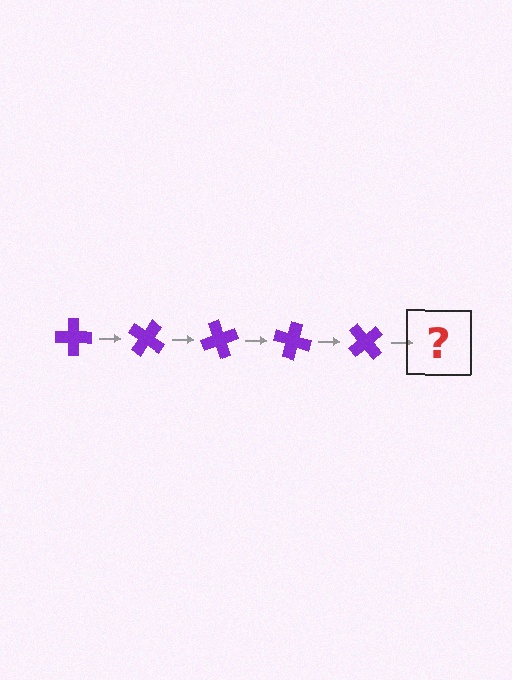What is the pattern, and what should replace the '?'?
The pattern is that the cross rotates 35 degrees each step. The '?' should be a purple cross rotated 175 degrees.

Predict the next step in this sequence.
The next step is a purple cross rotated 175 degrees.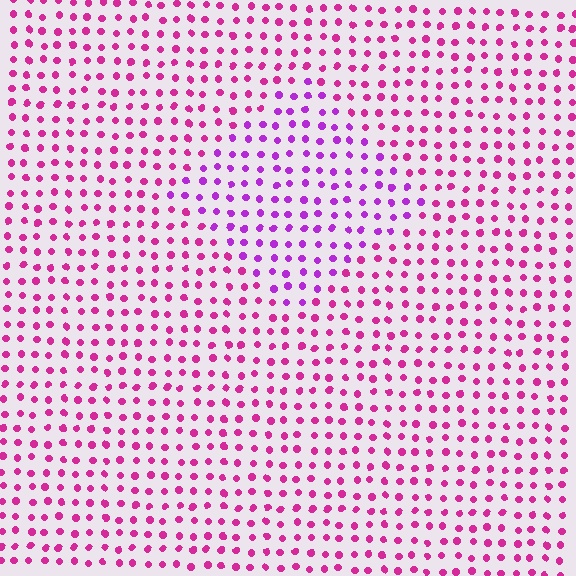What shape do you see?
I see a diamond.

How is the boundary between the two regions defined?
The boundary is defined purely by a slight shift in hue (about 33 degrees). Spacing, size, and orientation are identical on both sides.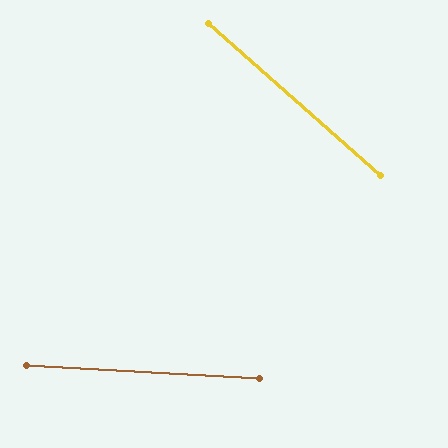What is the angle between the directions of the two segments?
Approximately 38 degrees.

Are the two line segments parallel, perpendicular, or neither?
Neither parallel nor perpendicular — they differ by about 38°.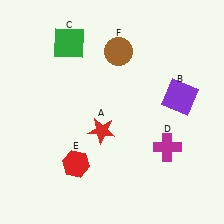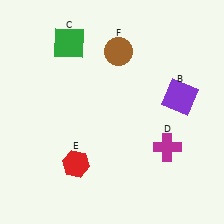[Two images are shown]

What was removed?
The red star (A) was removed in Image 2.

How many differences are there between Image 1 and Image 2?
There is 1 difference between the two images.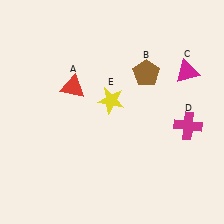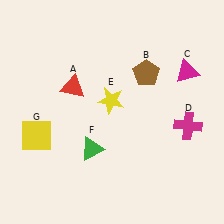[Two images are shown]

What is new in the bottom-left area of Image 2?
A green triangle (F) was added in the bottom-left area of Image 2.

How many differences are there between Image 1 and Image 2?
There are 2 differences between the two images.